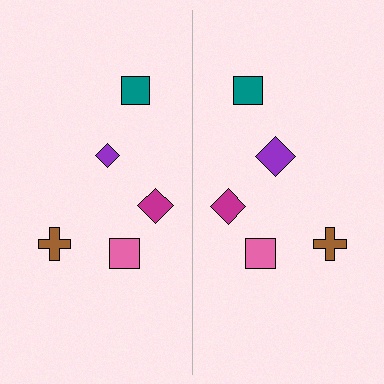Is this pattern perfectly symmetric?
No, the pattern is not perfectly symmetric. The purple diamond on the right side has a different size than its mirror counterpart.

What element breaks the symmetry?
The purple diamond on the right side has a different size than its mirror counterpart.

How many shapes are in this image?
There are 10 shapes in this image.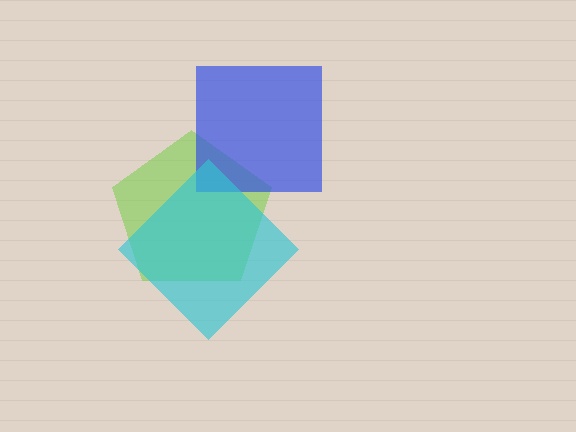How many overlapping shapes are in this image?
There are 3 overlapping shapes in the image.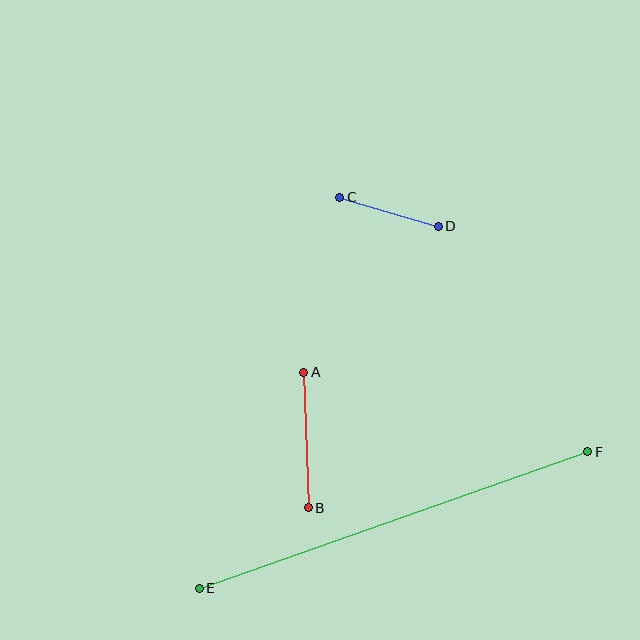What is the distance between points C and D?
The distance is approximately 103 pixels.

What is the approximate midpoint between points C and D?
The midpoint is at approximately (389, 212) pixels.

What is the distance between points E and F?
The distance is approximately 412 pixels.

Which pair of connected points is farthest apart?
Points E and F are farthest apart.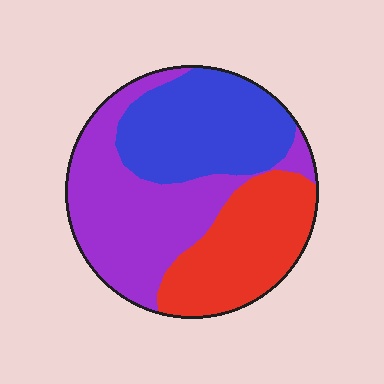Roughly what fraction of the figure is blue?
Blue takes up about one third (1/3) of the figure.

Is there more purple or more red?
Purple.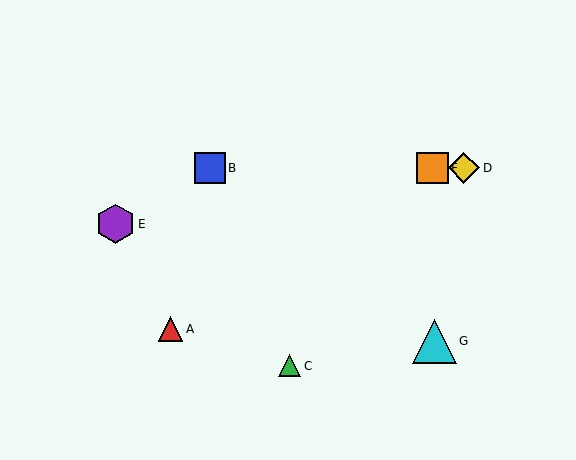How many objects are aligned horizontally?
3 objects (B, D, F) are aligned horizontally.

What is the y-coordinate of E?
Object E is at y≈224.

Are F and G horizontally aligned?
No, F is at y≈168 and G is at y≈341.